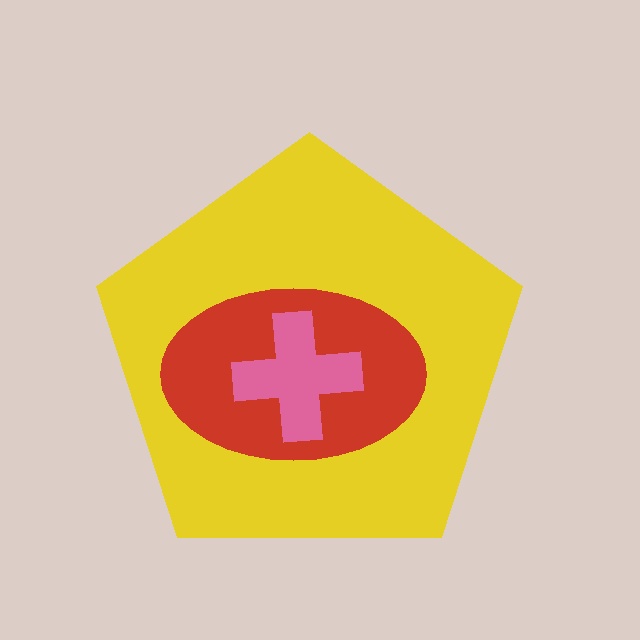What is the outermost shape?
The yellow pentagon.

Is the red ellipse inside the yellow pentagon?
Yes.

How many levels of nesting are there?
3.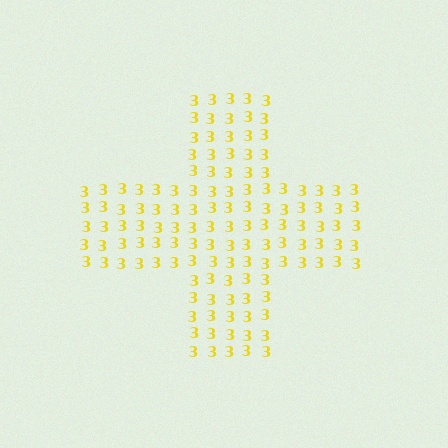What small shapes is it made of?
It is made of small digit 3's.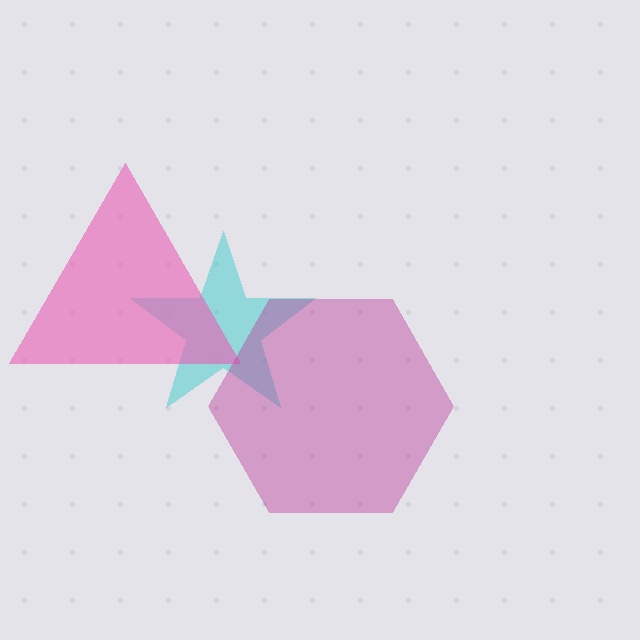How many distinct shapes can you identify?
There are 3 distinct shapes: a cyan star, a pink triangle, a magenta hexagon.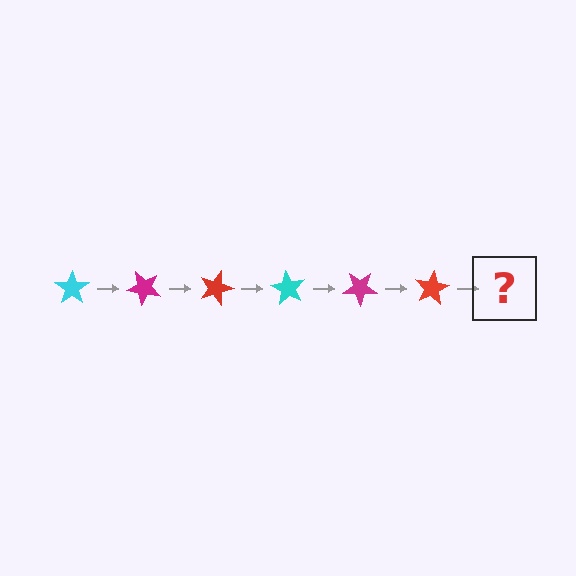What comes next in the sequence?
The next element should be a cyan star, rotated 270 degrees from the start.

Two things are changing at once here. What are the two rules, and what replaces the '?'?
The two rules are that it rotates 45 degrees each step and the color cycles through cyan, magenta, and red. The '?' should be a cyan star, rotated 270 degrees from the start.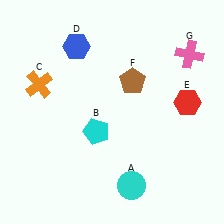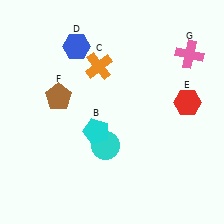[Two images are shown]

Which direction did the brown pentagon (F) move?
The brown pentagon (F) moved left.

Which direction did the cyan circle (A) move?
The cyan circle (A) moved up.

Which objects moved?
The objects that moved are: the cyan circle (A), the orange cross (C), the brown pentagon (F).